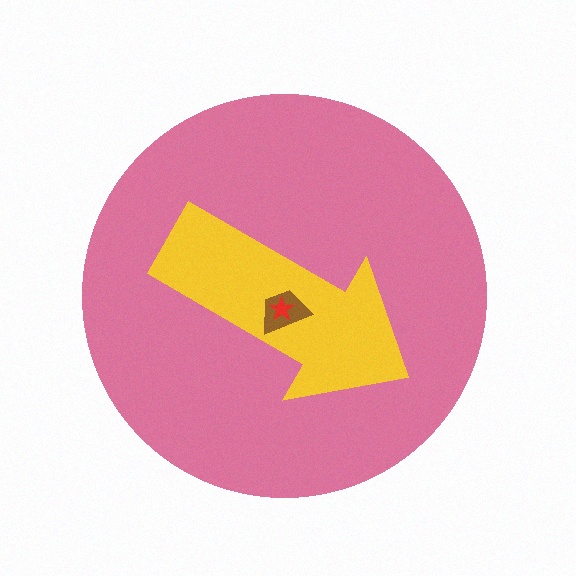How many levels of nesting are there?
4.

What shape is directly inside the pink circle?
The yellow arrow.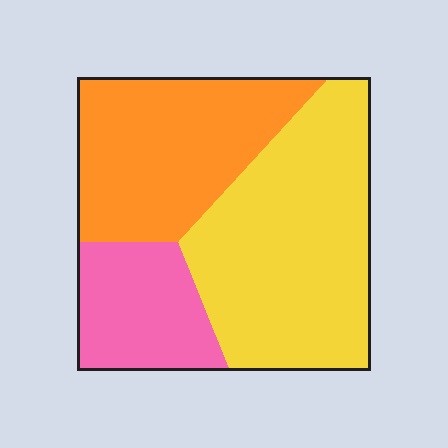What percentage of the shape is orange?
Orange covers about 35% of the shape.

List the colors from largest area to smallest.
From largest to smallest: yellow, orange, pink.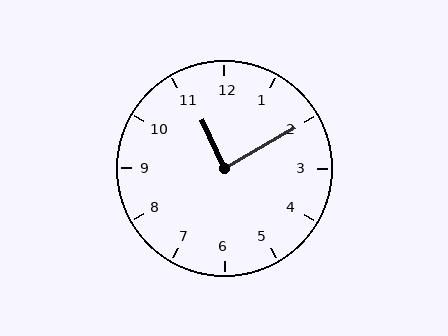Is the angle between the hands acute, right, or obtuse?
It is right.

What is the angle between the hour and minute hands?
Approximately 85 degrees.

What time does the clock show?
11:10.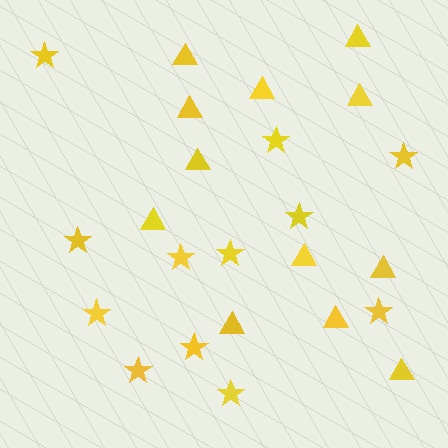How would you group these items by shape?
There are 2 groups: one group of triangles (12) and one group of stars (12).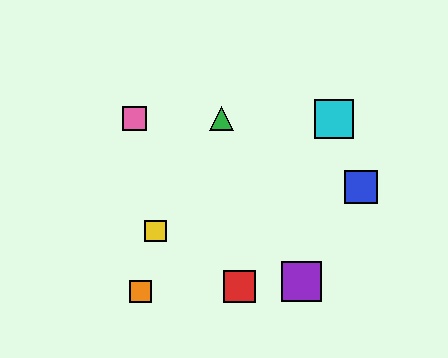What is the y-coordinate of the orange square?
The orange square is at y≈291.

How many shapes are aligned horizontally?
3 shapes (the green triangle, the cyan square, the pink square) are aligned horizontally.